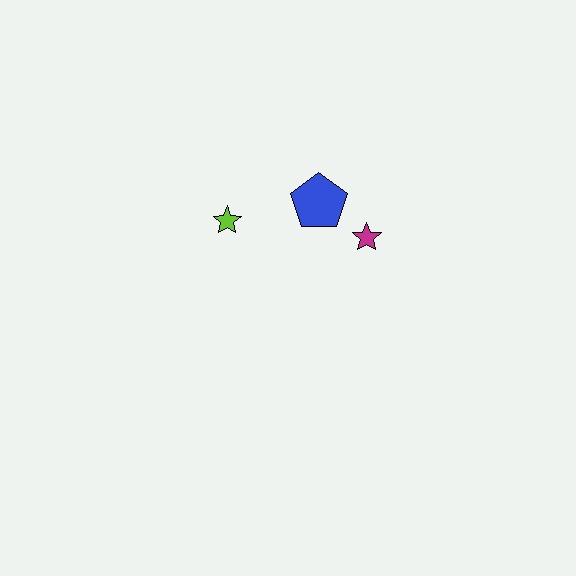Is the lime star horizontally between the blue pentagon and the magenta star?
No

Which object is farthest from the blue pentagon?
The lime star is farthest from the blue pentagon.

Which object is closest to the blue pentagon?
The magenta star is closest to the blue pentagon.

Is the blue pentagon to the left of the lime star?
No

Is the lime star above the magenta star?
Yes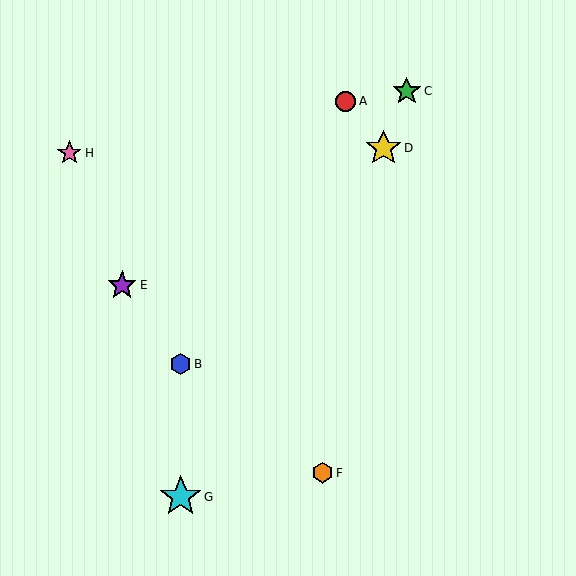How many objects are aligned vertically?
2 objects (B, G) are aligned vertically.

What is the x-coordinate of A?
Object A is at x≈346.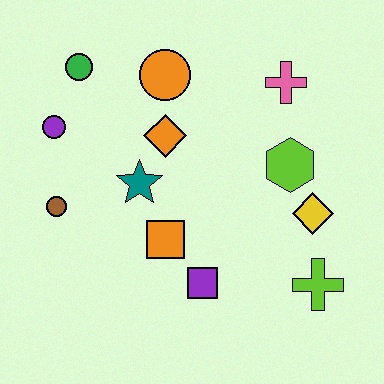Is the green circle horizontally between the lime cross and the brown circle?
Yes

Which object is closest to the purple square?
The orange square is closest to the purple square.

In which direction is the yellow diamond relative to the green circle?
The yellow diamond is to the right of the green circle.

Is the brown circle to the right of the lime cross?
No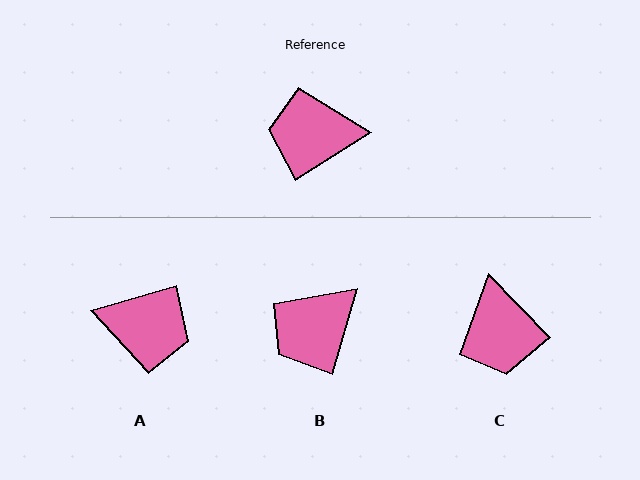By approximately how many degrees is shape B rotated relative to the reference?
Approximately 42 degrees counter-clockwise.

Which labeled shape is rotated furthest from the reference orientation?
A, about 165 degrees away.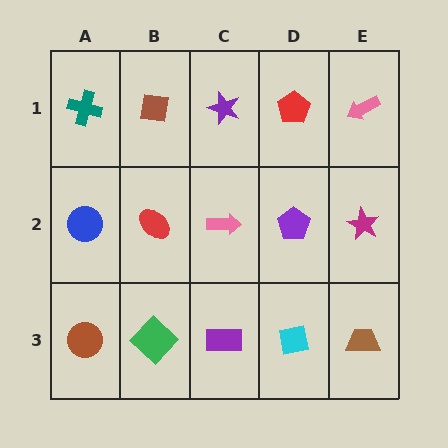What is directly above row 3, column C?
A pink arrow.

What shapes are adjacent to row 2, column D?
A red pentagon (row 1, column D), a cyan square (row 3, column D), a pink arrow (row 2, column C), a magenta star (row 2, column E).